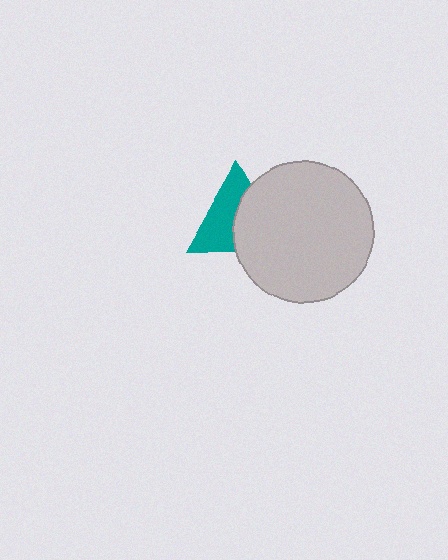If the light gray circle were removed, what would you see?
You would see the complete teal triangle.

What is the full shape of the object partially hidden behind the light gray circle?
The partially hidden object is a teal triangle.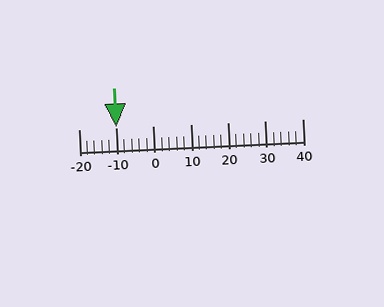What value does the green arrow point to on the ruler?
The green arrow points to approximately -10.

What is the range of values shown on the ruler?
The ruler shows values from -20 to 40.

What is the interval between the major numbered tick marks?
The major tick marks are spaced 10 units apart.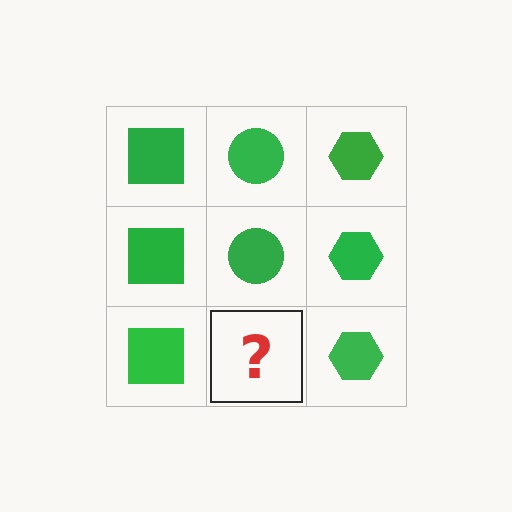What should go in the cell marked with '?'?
The missing cell should contain a green circle.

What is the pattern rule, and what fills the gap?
The rule is that each column has a consistent shape. The gap should be filled with a green circle.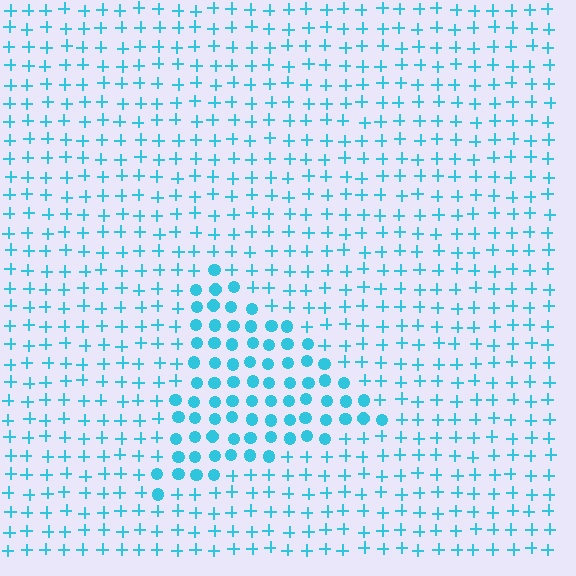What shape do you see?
I see a triangle.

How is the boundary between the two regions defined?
The boundary is defined by a change in element shape: circles inside vs. plus signs outside. All elements share the same color and spacing.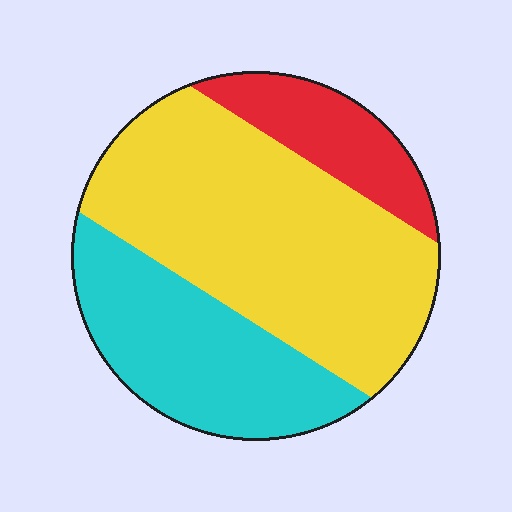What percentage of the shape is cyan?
Cyan takes up about one third (1/3) of the shape.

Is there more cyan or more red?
Cyan.